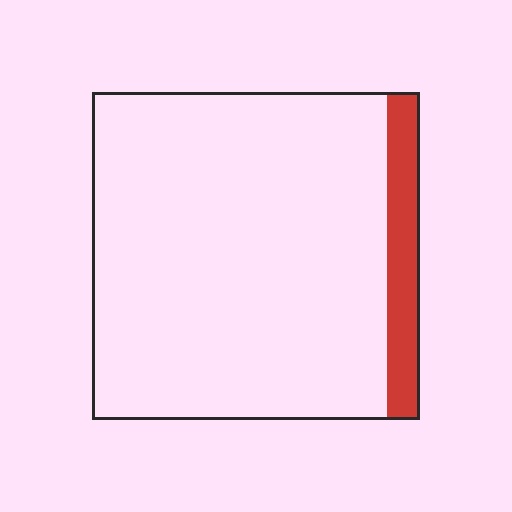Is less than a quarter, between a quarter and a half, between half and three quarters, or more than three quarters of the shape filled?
Less than a quarter.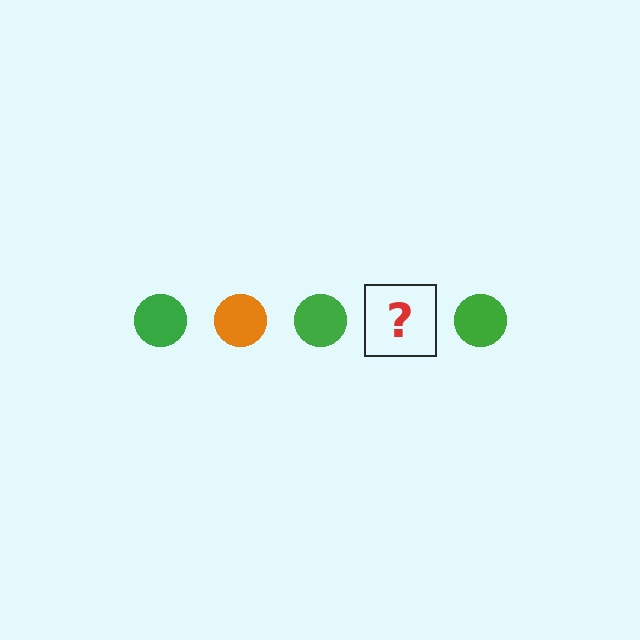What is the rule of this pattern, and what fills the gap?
The rule is that the pattern cycles through green, orange circles. The gap should be filled with an orange circle.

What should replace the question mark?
The question mark should be replaced with an orange circle.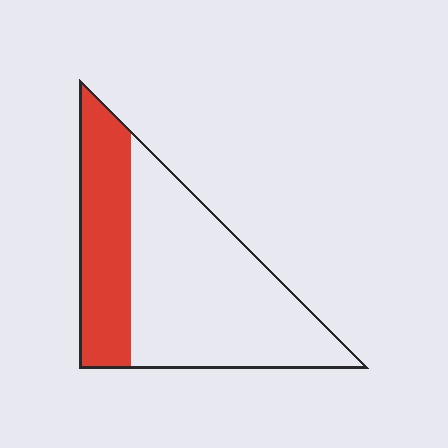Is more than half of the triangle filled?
No.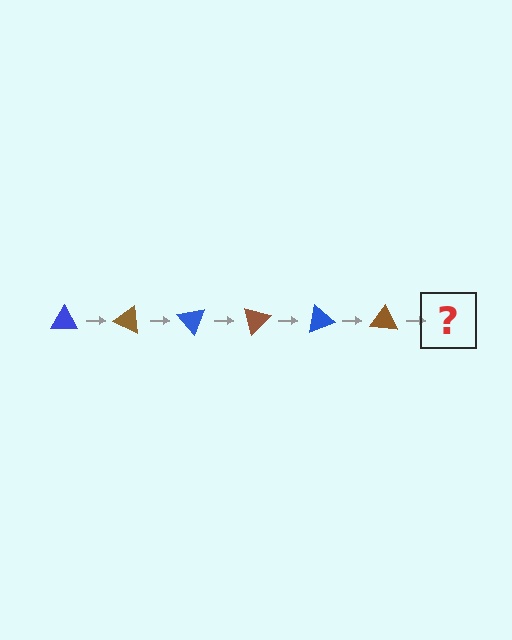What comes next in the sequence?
The next element should be a blue triangle, rotated 150 degrees from the start.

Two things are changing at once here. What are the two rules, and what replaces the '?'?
The two rules are that it rotates 25 degrees each step and the color cycles through blue and brown. The '?' should be a blue triangle, rotated 150 degrees from the start.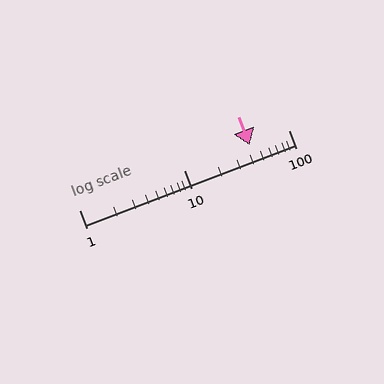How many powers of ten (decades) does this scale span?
The scale spans 2 decades, from 1 to 100.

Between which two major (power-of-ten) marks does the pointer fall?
The pointer is between 10 and 100.